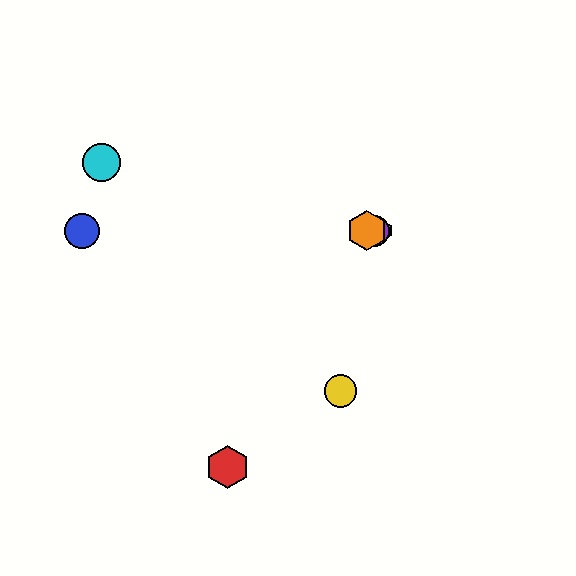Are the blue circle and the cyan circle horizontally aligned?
No, the blue circle is at y≈231 and the cyan circle is at y≈163.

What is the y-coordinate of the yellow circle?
The yellow circle is at y≈391.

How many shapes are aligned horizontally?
4 shapes (the blue circle, the green hexagon, the purple circle, the orange hexagon) are aligned horizontally.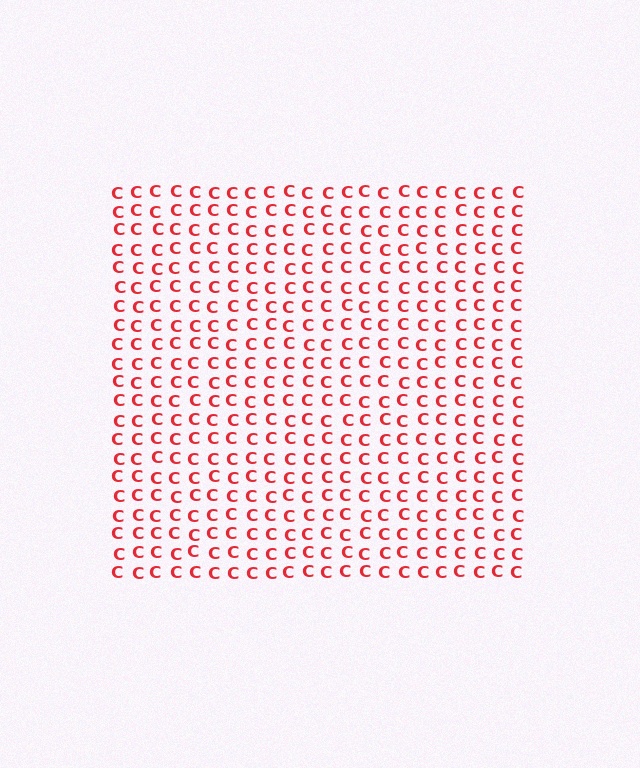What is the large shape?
The large shape is a square.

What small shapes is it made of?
It is made of small letter C's.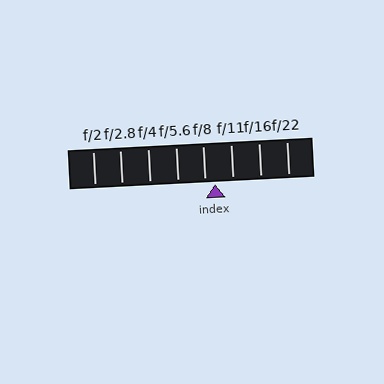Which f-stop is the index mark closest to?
The index mark is closest to f/8.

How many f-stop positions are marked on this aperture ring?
There are 8 f-stop positions marked.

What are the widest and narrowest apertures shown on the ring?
The widest aperture shown is f/2 and the narrowest is f/22.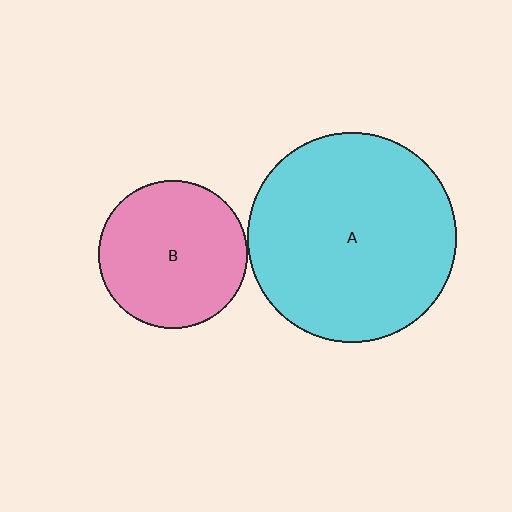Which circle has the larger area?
Circle A (cyan).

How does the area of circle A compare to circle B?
Approximately 2.0 times.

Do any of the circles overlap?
No, none of the circles overlap.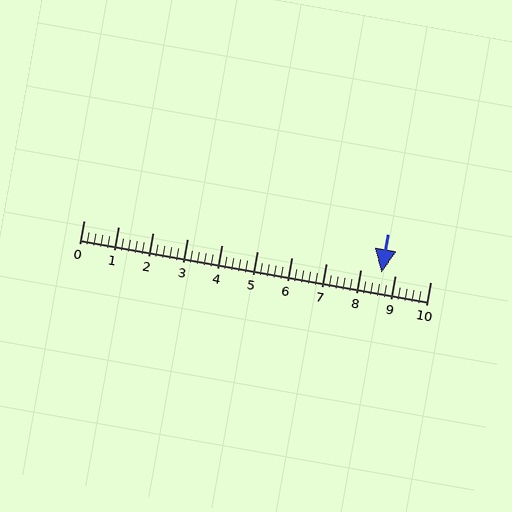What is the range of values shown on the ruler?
The ruler shows values from 0 to 10.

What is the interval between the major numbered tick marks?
The major tick marks are spaced 1 units apart.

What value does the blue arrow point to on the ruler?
The blue arrow points to approximately 8.6.